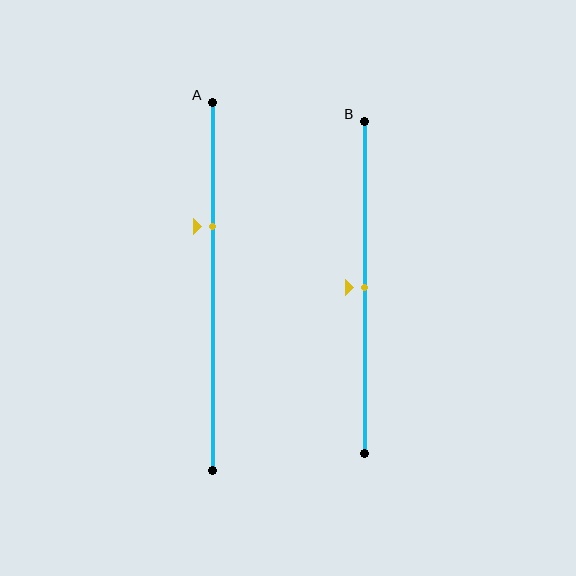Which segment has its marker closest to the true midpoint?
Segment B has its marker closest to the true midpoint.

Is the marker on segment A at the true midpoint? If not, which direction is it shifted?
No, the marker on segment A is shifted upward by about 16% of the segment length.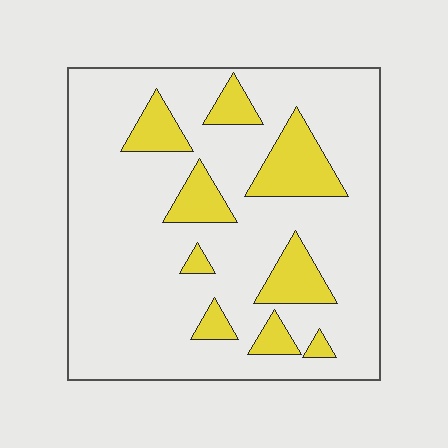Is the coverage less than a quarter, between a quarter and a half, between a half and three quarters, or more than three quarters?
Less than a quarter.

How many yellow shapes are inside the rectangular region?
9.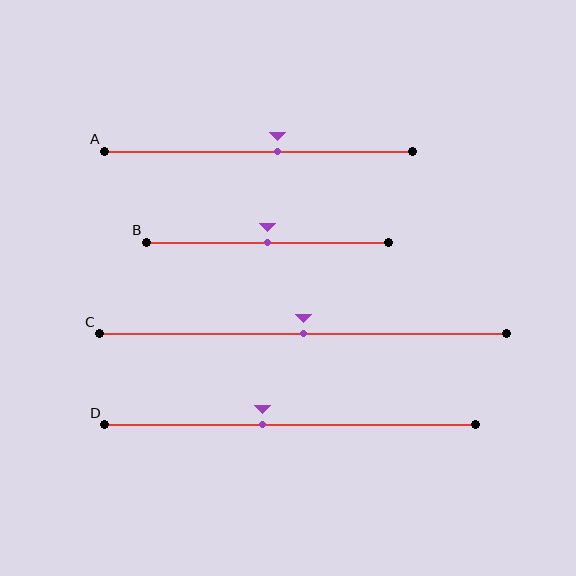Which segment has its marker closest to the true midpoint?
Segment B has its marker closest to the true midpoint.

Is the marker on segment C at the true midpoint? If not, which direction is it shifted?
Yes, the marker on segment C is at the true midpoint.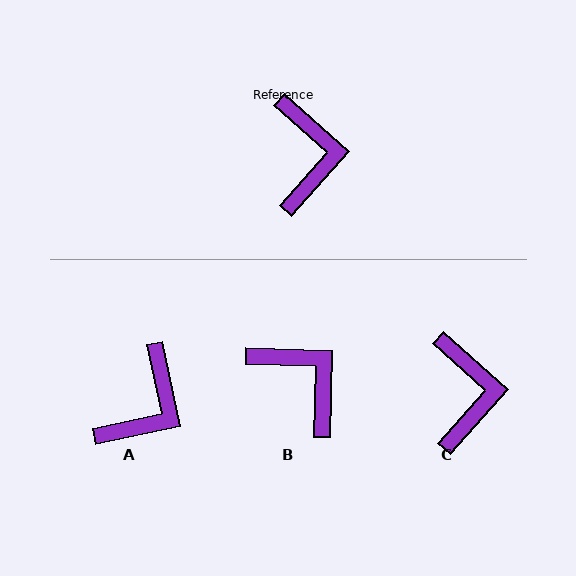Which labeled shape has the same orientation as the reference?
C.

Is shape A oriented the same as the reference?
No, it is off by about 36 degrees.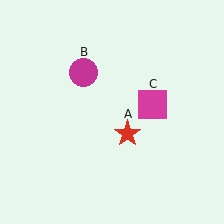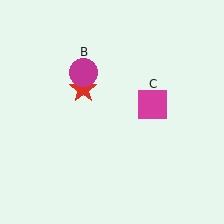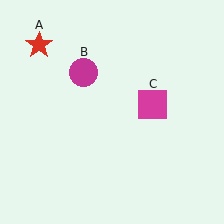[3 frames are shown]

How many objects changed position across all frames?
1 object changed position: red star (object A).